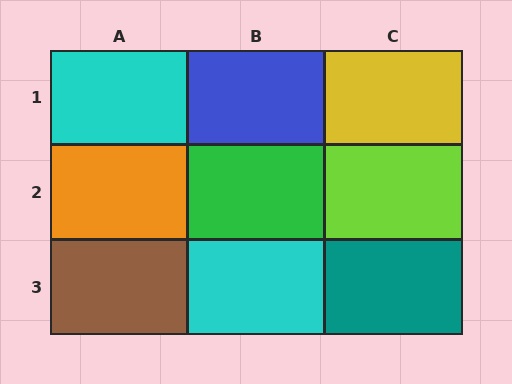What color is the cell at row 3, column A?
Brown.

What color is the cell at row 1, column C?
Yellow.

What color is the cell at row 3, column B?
Cyan.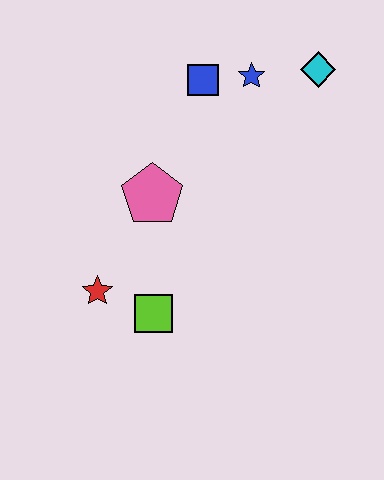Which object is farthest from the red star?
The cyan diamond is farthest from the red star.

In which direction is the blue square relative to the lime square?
The blue square is above the lime square.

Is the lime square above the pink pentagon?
No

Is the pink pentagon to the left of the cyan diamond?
Yes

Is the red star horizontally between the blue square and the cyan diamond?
No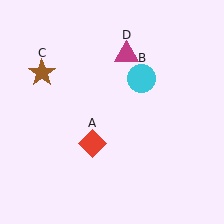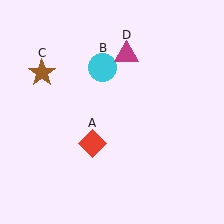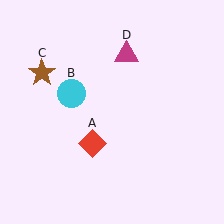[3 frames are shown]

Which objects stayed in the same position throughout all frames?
Red diamond (object A) and brown star (object C) and magenta triangle (object D) remained stationary.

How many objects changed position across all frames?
1 object changed position: cyan circle (object B).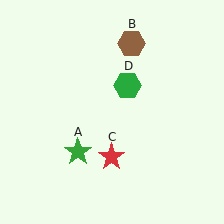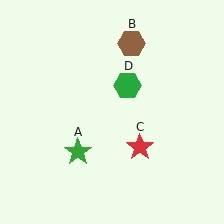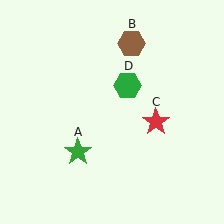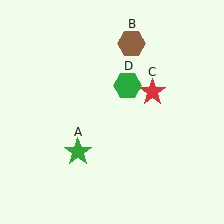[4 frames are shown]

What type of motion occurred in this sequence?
The red star (object C) rotated counterclockwise around the center of the scene.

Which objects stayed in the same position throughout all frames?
Green star (object A) and brown hexagon (object B) and green hexagon (object D) remained stationary.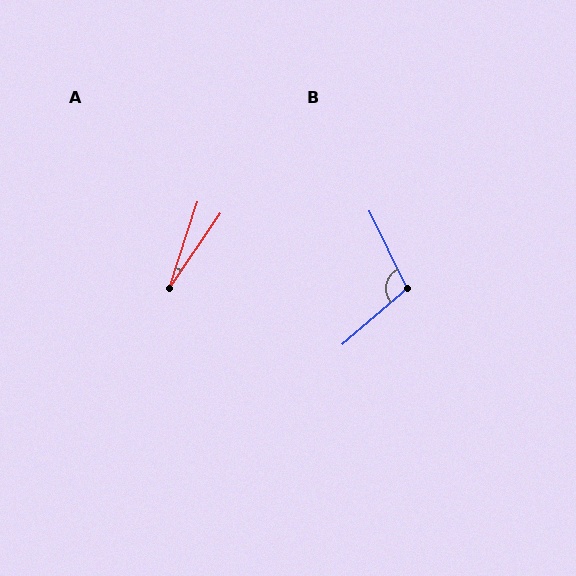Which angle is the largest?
B, at approximately 105 degrees.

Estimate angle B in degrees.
Approximately 105 degrees.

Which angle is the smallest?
A, at approximately 16 degrees.